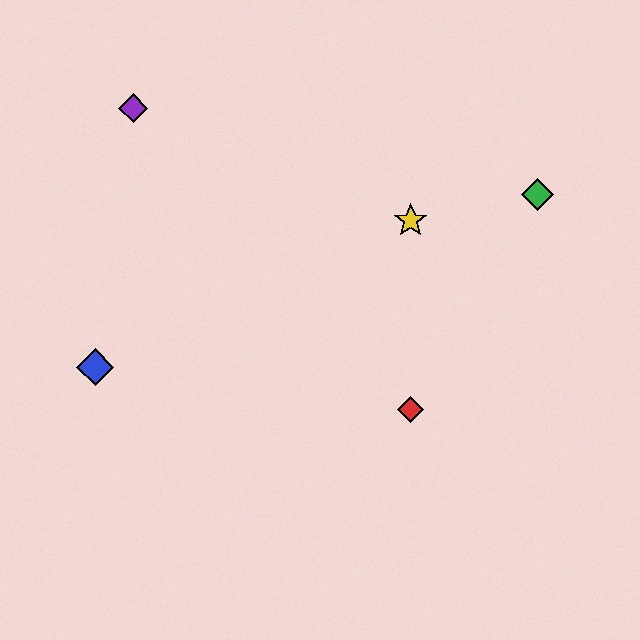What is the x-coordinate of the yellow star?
The yellow star is at x≈411.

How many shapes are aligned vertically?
2 shapes (the red diamond, the yellow star) are aligned vertically.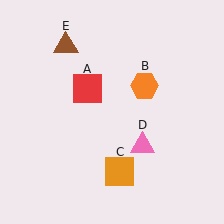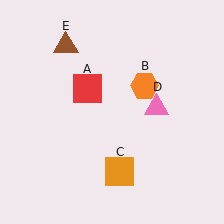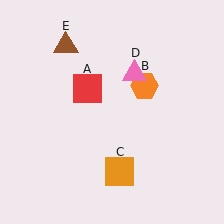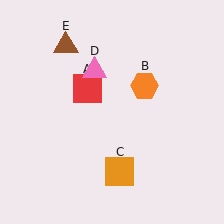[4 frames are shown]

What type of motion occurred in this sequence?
The pink triangle (object D) rotated counterclockwise around the center of the scene.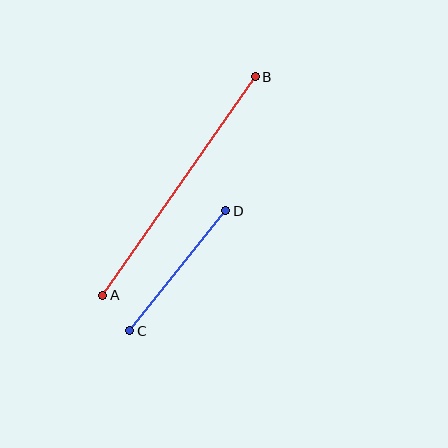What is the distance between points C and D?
The distance is approximately 154 pixels.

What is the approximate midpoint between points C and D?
The midpoint is at approximately (178, 271) pixels.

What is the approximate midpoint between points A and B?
The midpoint is at approximately (179, 186) pixels.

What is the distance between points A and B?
The distance is approximately 267 pixels.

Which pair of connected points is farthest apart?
Points A and B are farthest apart.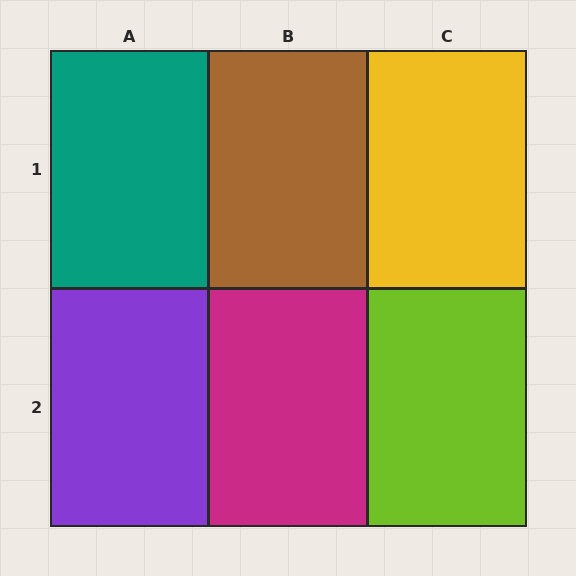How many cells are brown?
1 cell is brown.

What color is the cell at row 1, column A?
Teal.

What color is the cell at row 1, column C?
Yellow.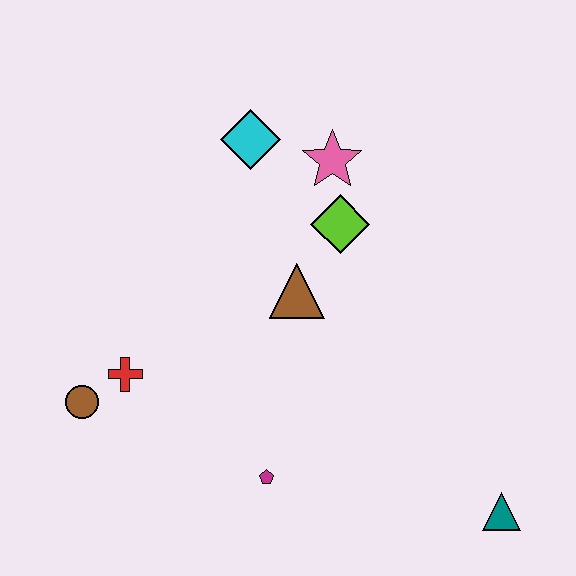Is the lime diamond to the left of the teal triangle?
Yes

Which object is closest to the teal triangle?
The magenta pentagon is closest to the teal triangle.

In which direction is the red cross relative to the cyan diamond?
The red cross is below the cyan diamond.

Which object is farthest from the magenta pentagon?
The cyan diamond is farthest from the magenta pentagon.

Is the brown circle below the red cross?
Yes